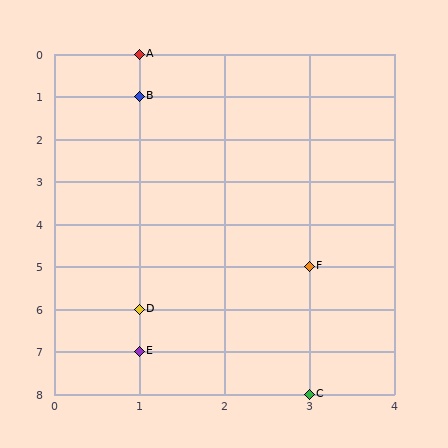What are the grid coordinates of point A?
Point A is at grid coordinates (1, 0).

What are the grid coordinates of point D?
Point D is at grid coordinates (1, 6).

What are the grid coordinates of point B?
Point B is at grid coordinates (1, 1).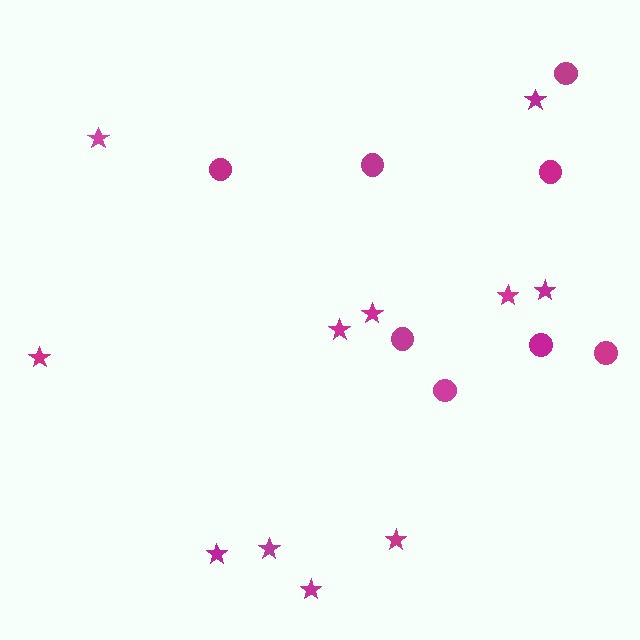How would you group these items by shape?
There are 2 groups: one group of circles (8) and one group of stars (11).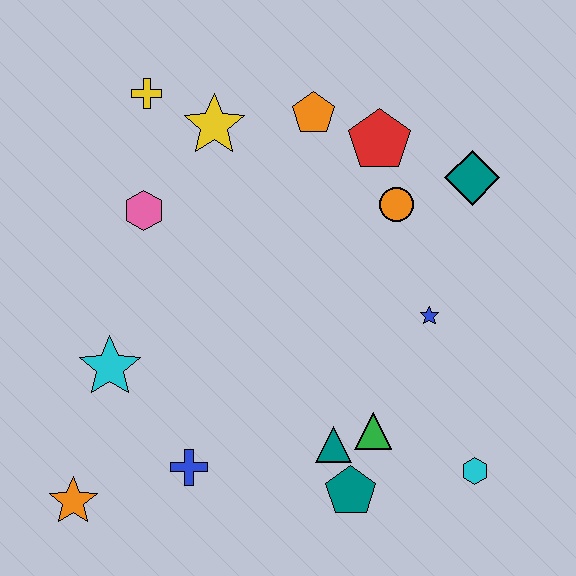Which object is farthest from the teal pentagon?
The yellow cross is farthest from the teal pentagon.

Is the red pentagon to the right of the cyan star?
Yes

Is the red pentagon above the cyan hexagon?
Yes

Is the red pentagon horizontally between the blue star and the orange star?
Yes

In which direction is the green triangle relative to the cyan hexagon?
The green triangle is to the left of the cyan hexagon.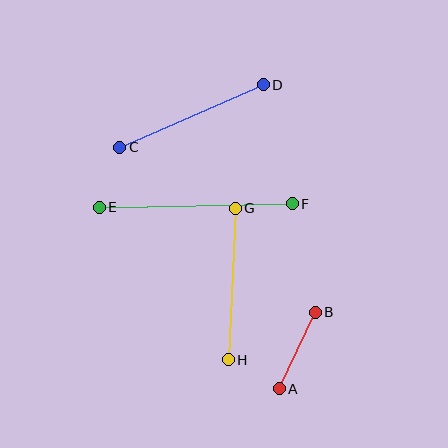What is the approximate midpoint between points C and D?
The midpoint is at approximately (192, 116) pixels.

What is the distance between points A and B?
The distance is approximately 85 pixels.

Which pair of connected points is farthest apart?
Points E and F are farthest apart.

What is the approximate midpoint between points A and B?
The midpoint is at approximately (297, 351) pixels.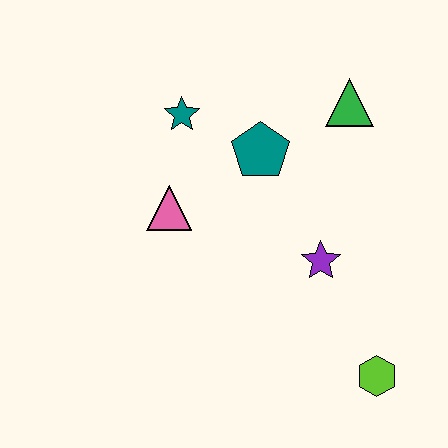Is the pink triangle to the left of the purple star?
Yes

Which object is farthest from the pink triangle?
The lime hexagon is farthest from the pink triangle.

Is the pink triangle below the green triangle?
Yes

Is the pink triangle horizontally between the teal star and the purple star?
No